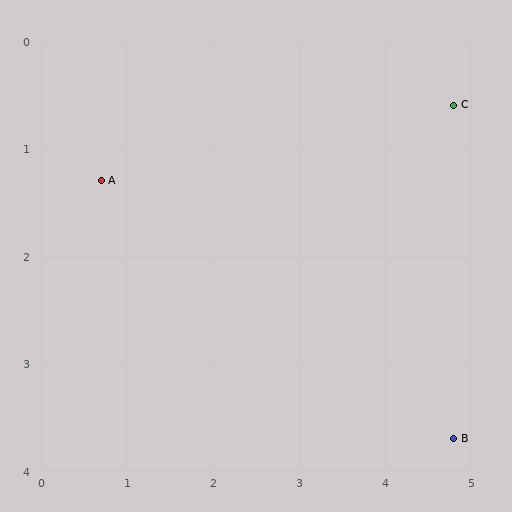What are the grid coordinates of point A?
Point A is at approximately (0.7, 1.3).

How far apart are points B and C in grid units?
Points B and C are about 3.1 grid units apart.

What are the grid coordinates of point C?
Point C is at approximately (4.8, 0.6).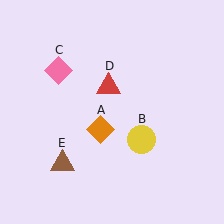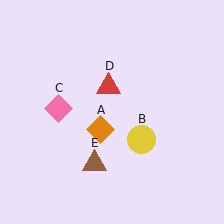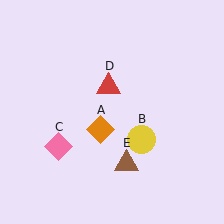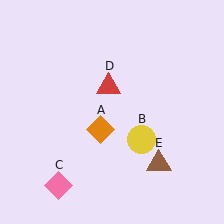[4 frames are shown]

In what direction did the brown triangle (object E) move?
The brown triangle (object E) moved right.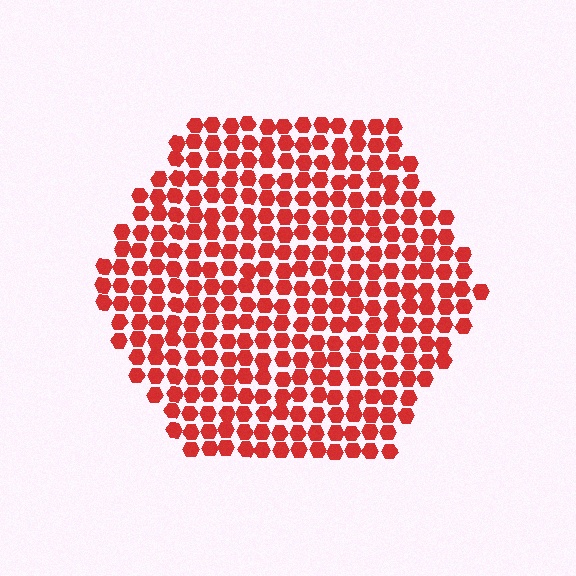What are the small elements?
The small elements are hexagons.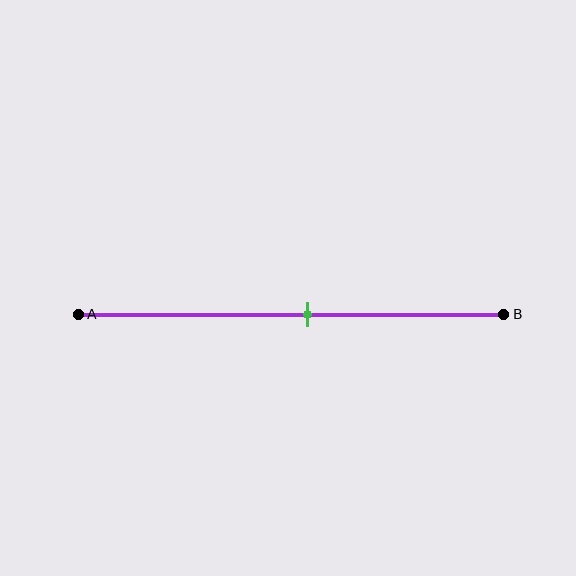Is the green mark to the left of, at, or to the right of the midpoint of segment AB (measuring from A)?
The green mark is to the right of the midpoint of segment AB.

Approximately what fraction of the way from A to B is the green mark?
The green mark is approximately 55% of the way from A to B.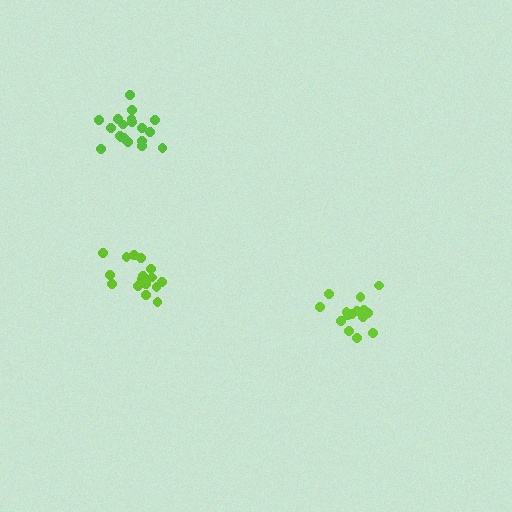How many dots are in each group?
Group 1: 17 dots, Group 2: 15 dots, Group 3: 19 dots (51 total).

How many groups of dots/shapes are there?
There are 3 groups.